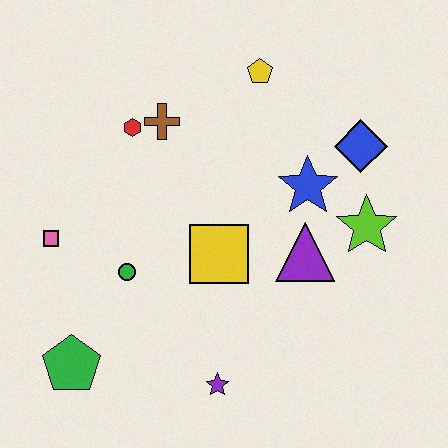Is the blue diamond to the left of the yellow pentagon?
No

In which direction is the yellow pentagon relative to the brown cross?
The yellow pentagon is to the right of the brown cross.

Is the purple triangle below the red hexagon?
Yes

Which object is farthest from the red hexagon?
The purple star is farthest from the red hexagon.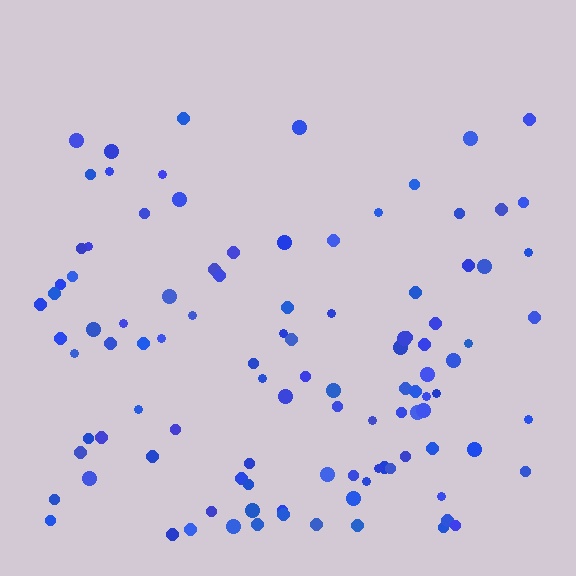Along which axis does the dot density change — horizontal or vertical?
Vertical.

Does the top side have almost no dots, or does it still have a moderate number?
Still a moderate number, just noticeably fewer than the bottom.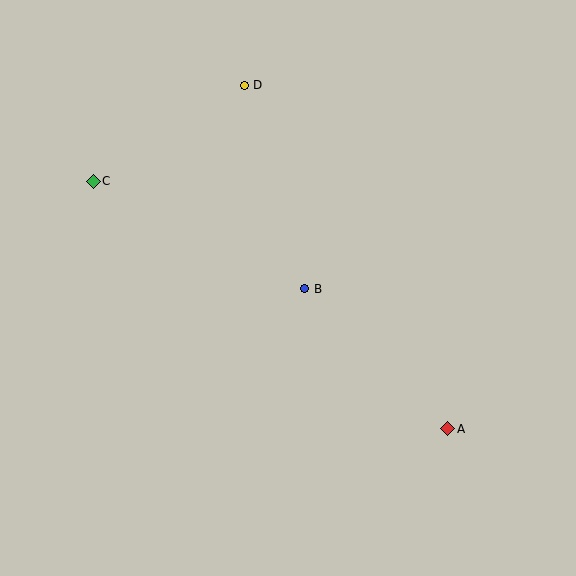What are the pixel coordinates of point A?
Point A is at (448, 429).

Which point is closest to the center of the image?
Point B at (305, 289) is closest to the center.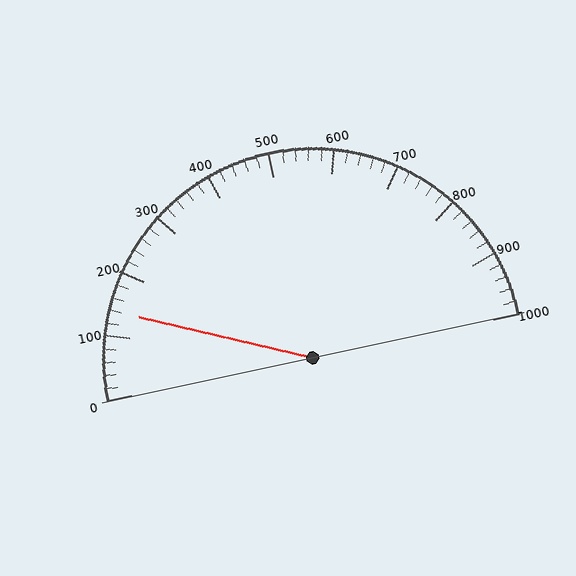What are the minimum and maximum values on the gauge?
The gauge ranges from 0 to 1000.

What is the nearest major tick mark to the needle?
The nearest major tick mark is 100.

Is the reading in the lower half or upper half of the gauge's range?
The reading is in the lower half of the range (0 to 1000).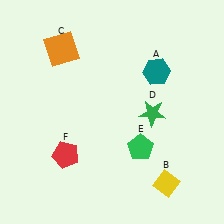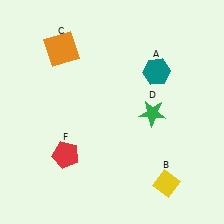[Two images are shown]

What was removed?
The green pentagon (E) was removed in Image 2.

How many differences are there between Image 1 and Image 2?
There is 1 difference between the two images.